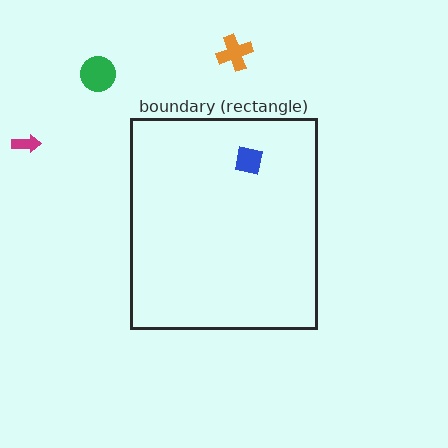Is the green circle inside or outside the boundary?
Outside.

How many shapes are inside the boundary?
1 inside, 3 outside.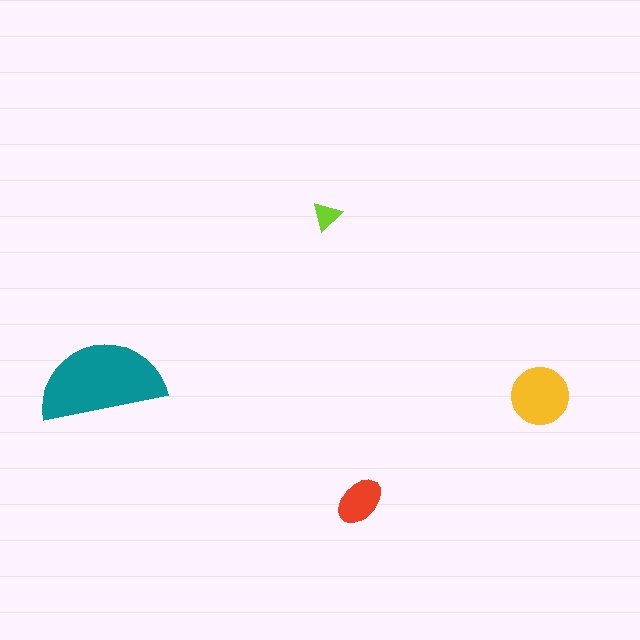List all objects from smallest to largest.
The lime triangle, the red ellipse, the yellow circle, the teal semicircle.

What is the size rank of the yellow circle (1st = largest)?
2nd.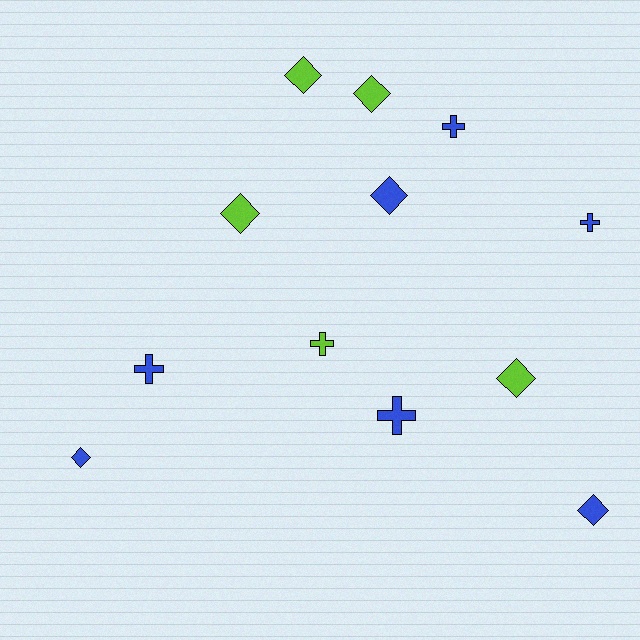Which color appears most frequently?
Blue, with 7 objects.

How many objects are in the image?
There are 12 objects.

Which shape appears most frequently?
Diamond, with 7 objects.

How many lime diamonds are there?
There are 4 lime diamonds.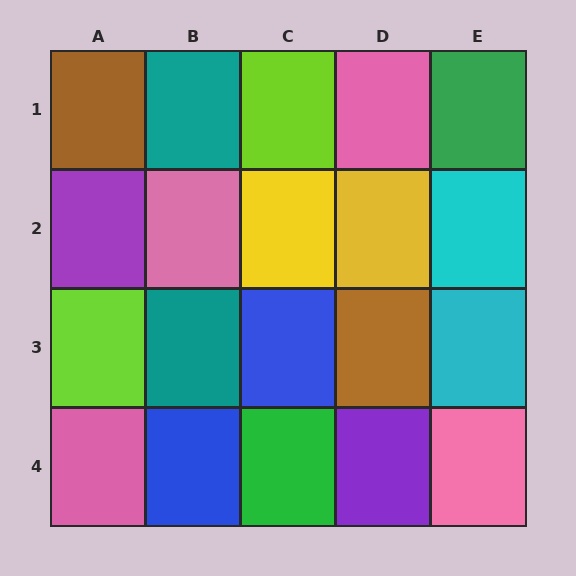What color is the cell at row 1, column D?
Pink.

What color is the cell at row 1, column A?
Brown.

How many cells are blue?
2 cells are blue.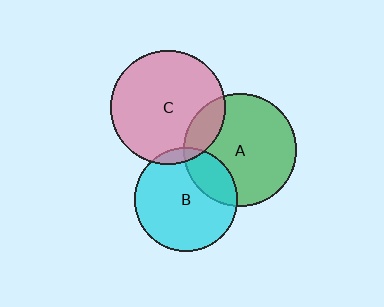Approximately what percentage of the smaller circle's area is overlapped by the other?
Approximately 15%.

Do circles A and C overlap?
Yes.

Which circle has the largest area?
Circle C (pink).